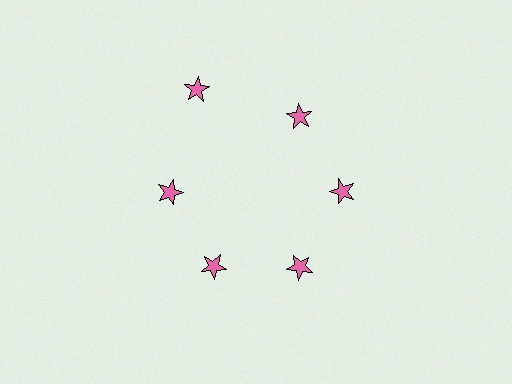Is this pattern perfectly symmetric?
No. The 6 pink stars are arranged in a ring, but one element near the 11 o'clock position is pushed outward from the center, breaking the 6-fold rotational symmetry.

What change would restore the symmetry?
The symmetry would be restored by moving it inward, back onto the ring so that all 6 stars sit at equal angles and equal distance from the center.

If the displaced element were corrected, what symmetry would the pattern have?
It would have 6-fold rotational symmetry — the pattern would map onto itself every 60 degrees.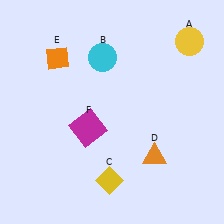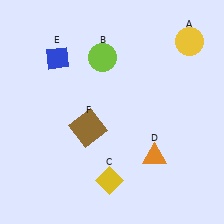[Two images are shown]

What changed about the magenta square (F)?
In Image 1, F is magenta. In Image 2, it changed to brown.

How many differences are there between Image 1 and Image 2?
There are 3 differences between the two images.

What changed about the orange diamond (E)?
In Image 1, E is orange. In Image 2, it changed to blue.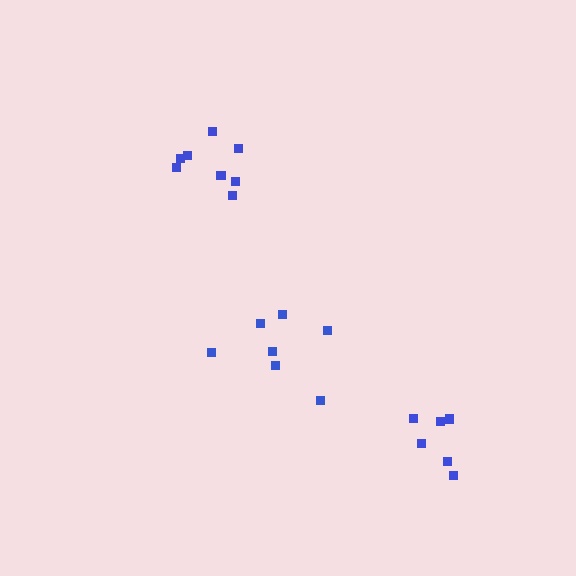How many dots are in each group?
Group 1: 7 dots, Group 2: 6 dots, Group 3: 8 dots (21 total).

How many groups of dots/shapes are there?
There are 3 groups.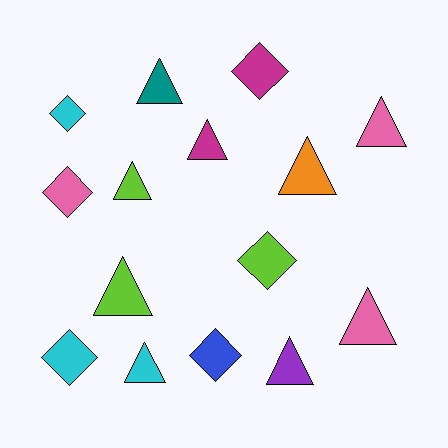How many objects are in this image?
There are 15 objects.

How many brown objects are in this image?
There are no brown objects.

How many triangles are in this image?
There are 9 triangles.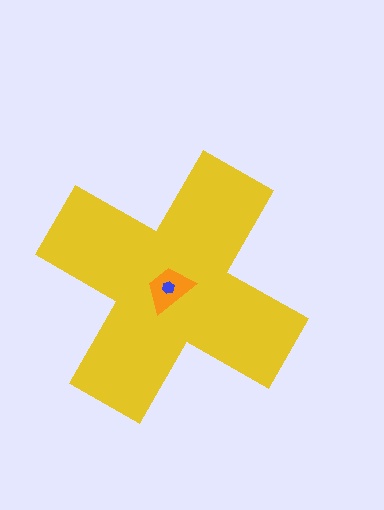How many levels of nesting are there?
3.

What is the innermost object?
The blue hexagon.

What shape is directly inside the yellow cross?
The orange trapezoid.